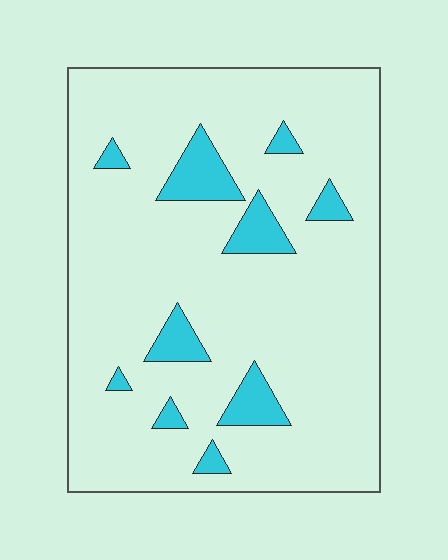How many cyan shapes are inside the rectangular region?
10.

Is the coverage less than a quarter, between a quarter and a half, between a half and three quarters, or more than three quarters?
Less than a quarter.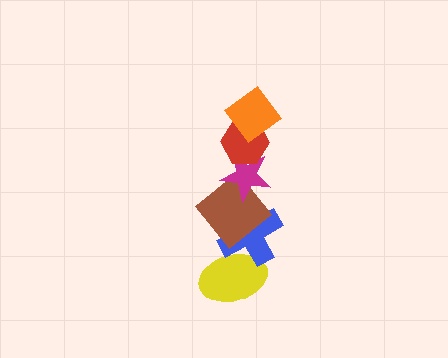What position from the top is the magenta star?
The magenta star is 3rd from the top.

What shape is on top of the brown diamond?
The magenta star is on top of the brown diamond.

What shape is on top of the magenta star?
The red hexagon is on top of the magenta star.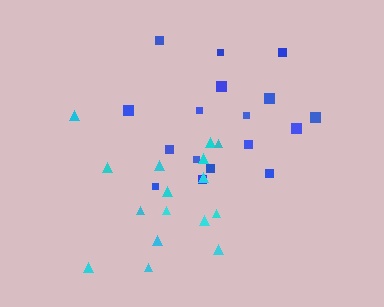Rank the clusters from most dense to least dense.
cyan, blue.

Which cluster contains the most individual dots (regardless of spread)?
Blue (17).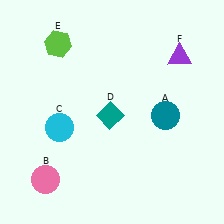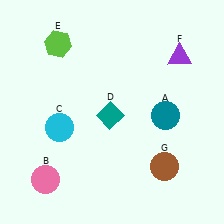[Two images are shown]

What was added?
A brown circle (G) was added in Image 2.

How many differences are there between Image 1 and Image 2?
There is 1 difference between the two images.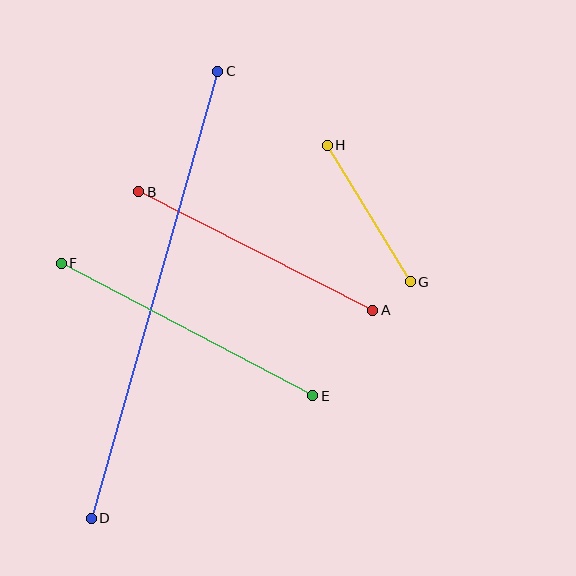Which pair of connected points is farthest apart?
Points C and D are farthest apart.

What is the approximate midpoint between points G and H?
The midpoint is at approximately (369, 213) pixels.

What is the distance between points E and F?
The distance is approximately 284 pixels.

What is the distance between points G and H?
The distance is approximately 160 pixels.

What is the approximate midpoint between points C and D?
The midpoint is at approximately (155, 295) pixels.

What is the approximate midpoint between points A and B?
The midpoint is at approximately (256, 251) pixels.